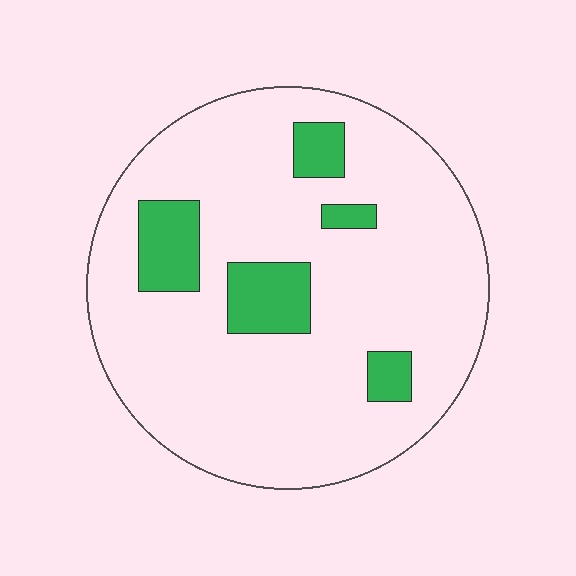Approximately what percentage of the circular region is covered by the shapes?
Approximately 15%.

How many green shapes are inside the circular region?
5.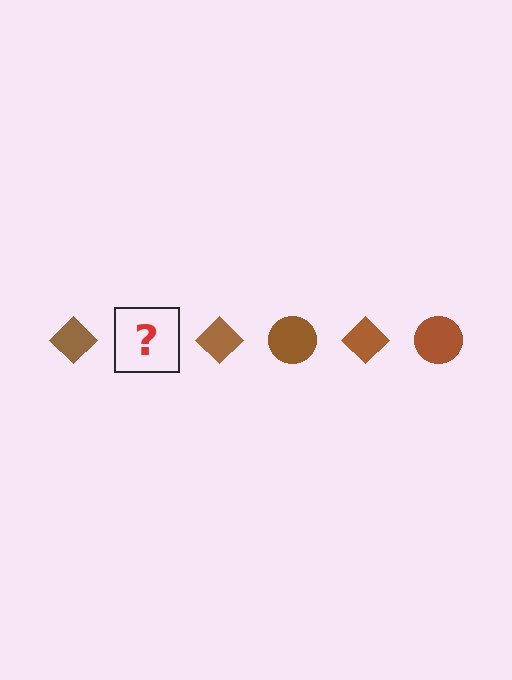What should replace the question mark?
The question mark should be replaced with a brown circle.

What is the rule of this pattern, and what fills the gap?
The rule is that the pattern cycles through diamond, circle shapes in brown. The gap should be filled with a brown circle.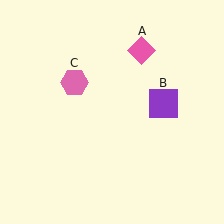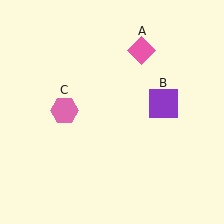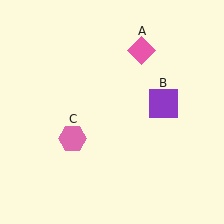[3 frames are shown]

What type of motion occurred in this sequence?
The pink hexagon (object C) rotated counterclockwise around the center of the scene.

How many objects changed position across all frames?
1 object changed position: pink hexagon (object C).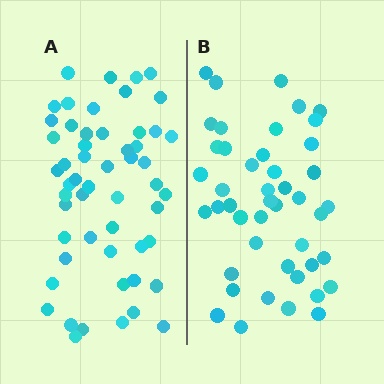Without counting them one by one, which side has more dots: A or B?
Region A (the left region) has more dots.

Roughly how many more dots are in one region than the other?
Region A has roughly 8 or so more dots than region B.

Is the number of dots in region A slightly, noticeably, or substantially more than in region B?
Region A has only slightly more — the two regions are fairly close. The ratio is roughly 1.2 to 1.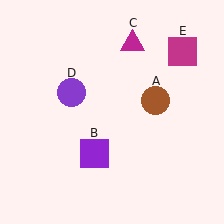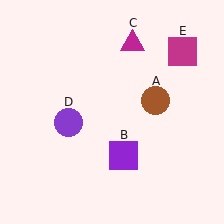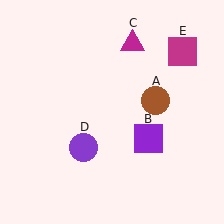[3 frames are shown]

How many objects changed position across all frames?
2 objects changed position: purple square (object B), purple circle (object D).